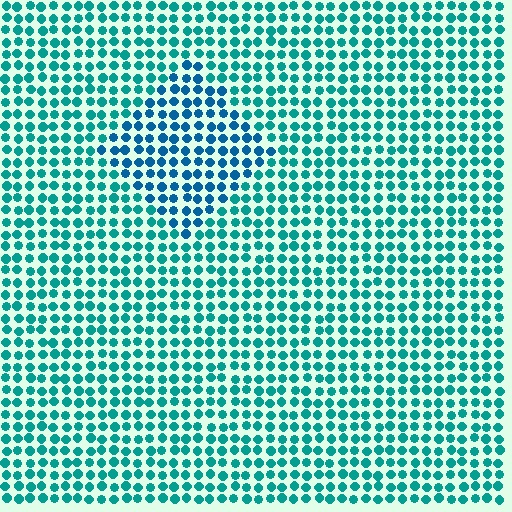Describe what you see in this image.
The image is filled with small teal elements in a uniform arrangement. A diamond-shaped region is visible where the elements are tinted to a slightly different hue, forming a subtle color boundary.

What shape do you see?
I see a diamond.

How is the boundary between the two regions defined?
The boundary is defined purely by a slight shift in hue (about 29 degrees). Spacing, size, and orientation are identical on both sides.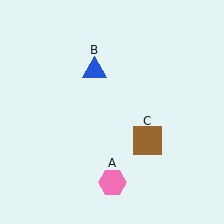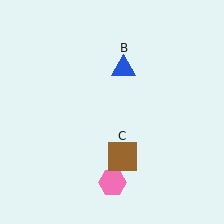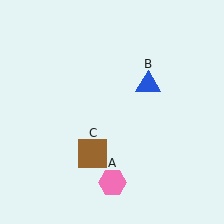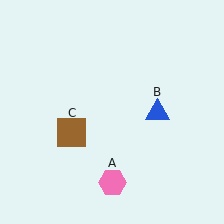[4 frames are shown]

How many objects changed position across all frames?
2 objects changed position: blue triangle (object B), brown square (object C).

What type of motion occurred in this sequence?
The blue triangle (object B), brown square (object C) rotated clockwise around the center of the scene.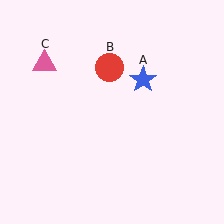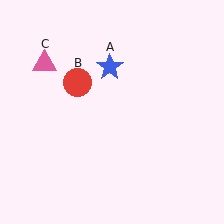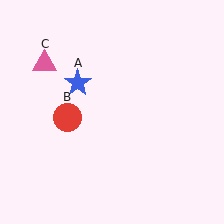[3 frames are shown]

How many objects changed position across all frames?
2 objects changed position: blue star (object A), red circle (object B).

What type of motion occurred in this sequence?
The blue star (object A), red circle (object B) rotated counterclockwise around the center of the scene.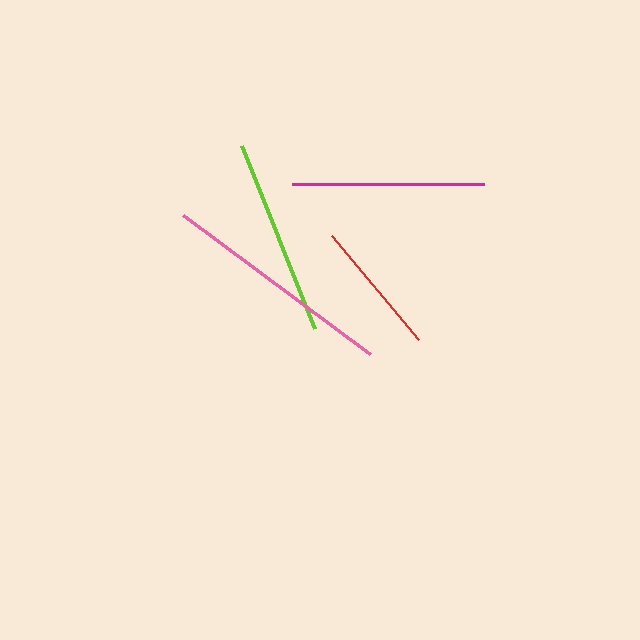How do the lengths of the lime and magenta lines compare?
The lime and magenta lines are approximately the same length.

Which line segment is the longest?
The pink line is the longest at approximately 233 pixels.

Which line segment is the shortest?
The red line is the shortest at approximately 136 pixels.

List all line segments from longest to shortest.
From longest to shortest: pink, lime, magenta, red.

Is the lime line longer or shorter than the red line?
The lime line is longer than the red line.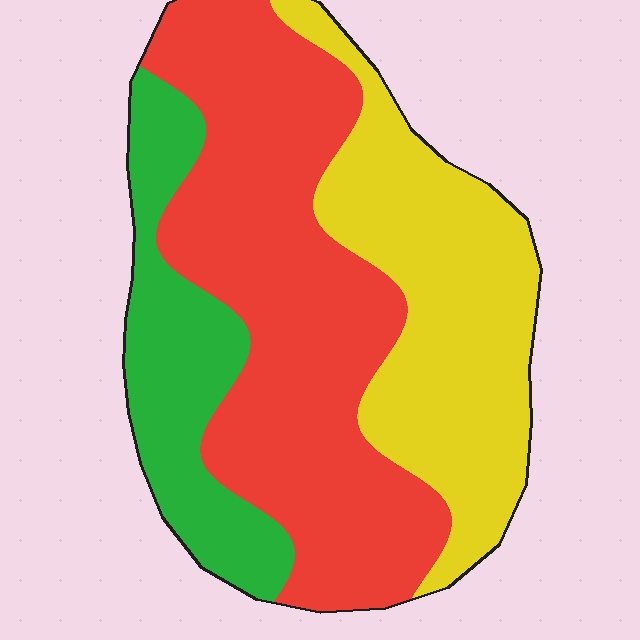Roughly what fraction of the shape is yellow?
Yellow takes up about one third (1/3) of the shape.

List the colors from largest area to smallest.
From largest to smallest: red, yellow, green.